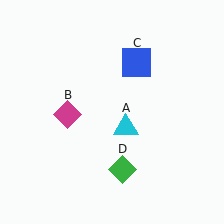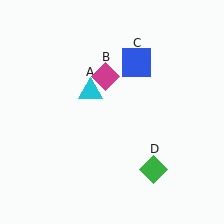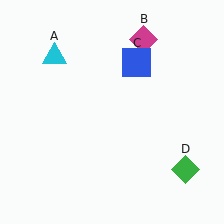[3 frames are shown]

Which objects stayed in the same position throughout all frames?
Blue square (object C) remained stationary.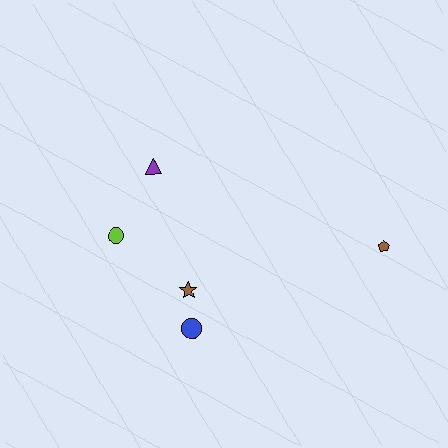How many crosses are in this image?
There are no crosses.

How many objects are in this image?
There are 5 objects.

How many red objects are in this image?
There are no red objects.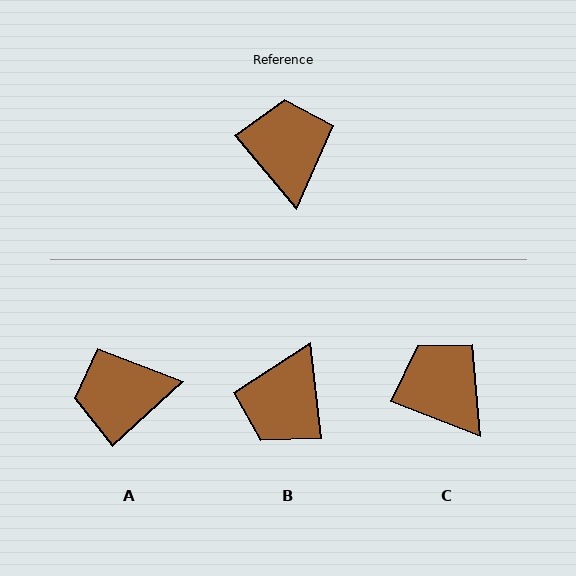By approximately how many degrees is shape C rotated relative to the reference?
Approximately 29 degrees counter-clockwise.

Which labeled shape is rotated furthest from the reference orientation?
B, about 146 degrees away.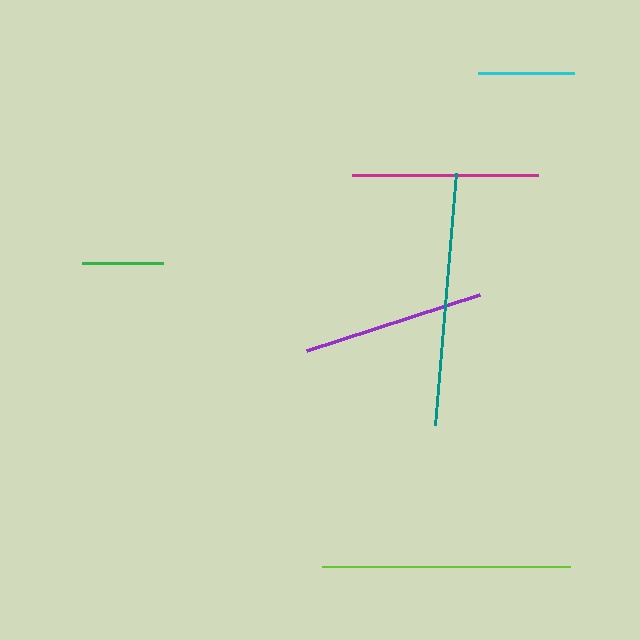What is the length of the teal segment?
The teal segment is approximately 253 pixels long.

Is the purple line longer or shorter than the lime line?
The lime line is longer than the purple line.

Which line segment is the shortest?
The green line is the shortest at approximately 81 pixels.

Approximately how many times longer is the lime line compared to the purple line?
The lime line is approximately 1.4 times the length of the purple line.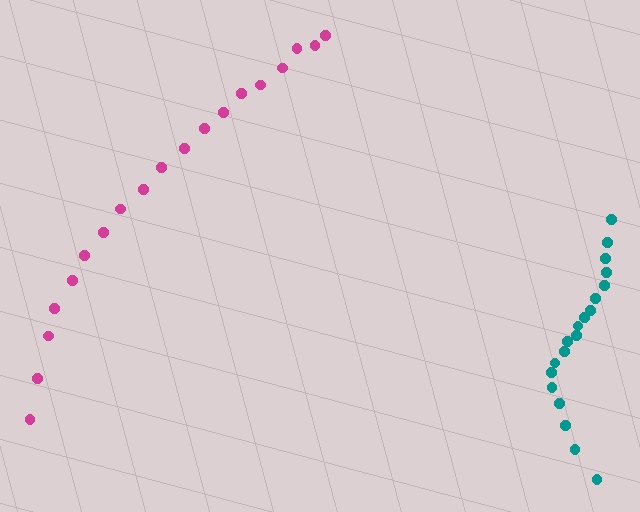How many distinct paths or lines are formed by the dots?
There are 2 distinct paths.